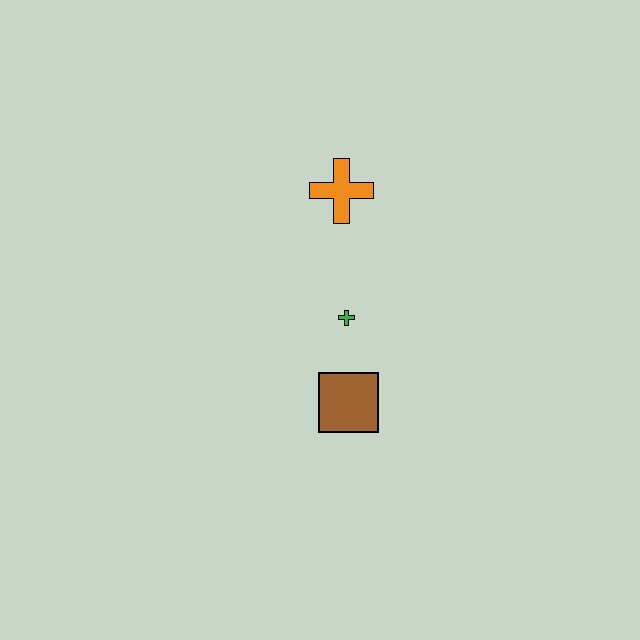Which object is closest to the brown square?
The green cross is closest to the brown square.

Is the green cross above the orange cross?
No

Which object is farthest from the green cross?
The orange cross is farthest from the green cross.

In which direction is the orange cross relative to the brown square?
The orange cross is above the brown square.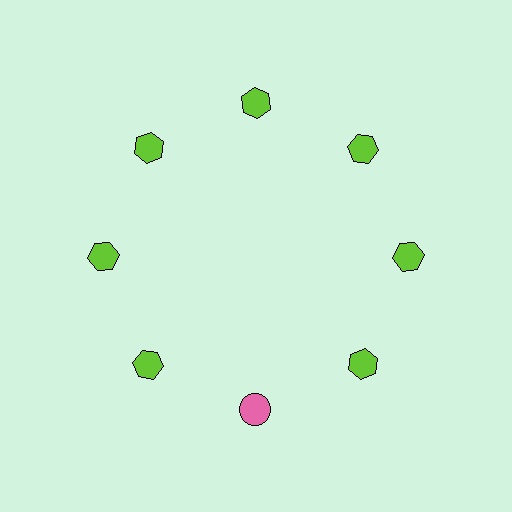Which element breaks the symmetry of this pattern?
The pink circle at roughly the 6 o'clock position breaks the symmetry. All other shapes are lime hexagons.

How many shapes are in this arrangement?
There are 8 shapes arranged in a ring pattern.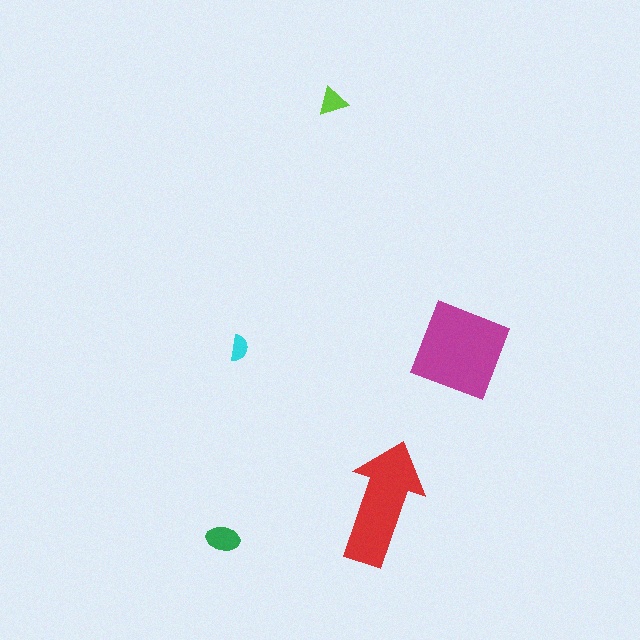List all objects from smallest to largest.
The cyan semicircle, the lime triangle, the green ellipse, the red arrow, the magenta square.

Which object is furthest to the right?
The magenta square is rightmost.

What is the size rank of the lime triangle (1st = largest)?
4th.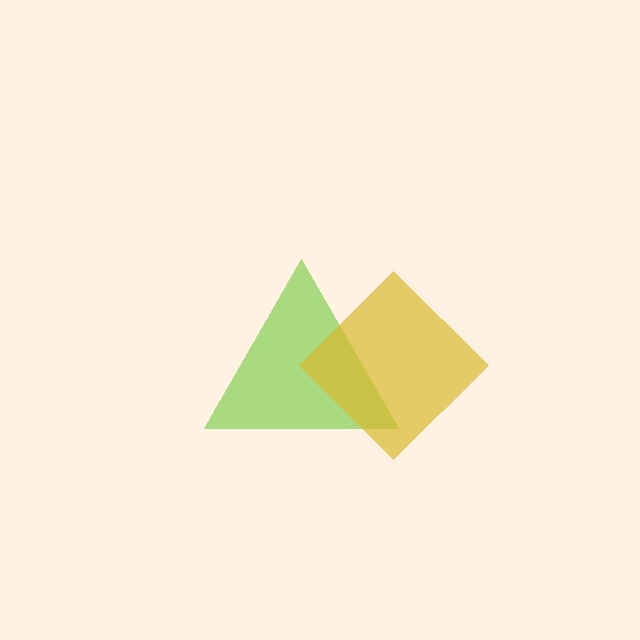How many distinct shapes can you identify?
There are 2 distinct shapes: a lime triangle, a yellow diamond.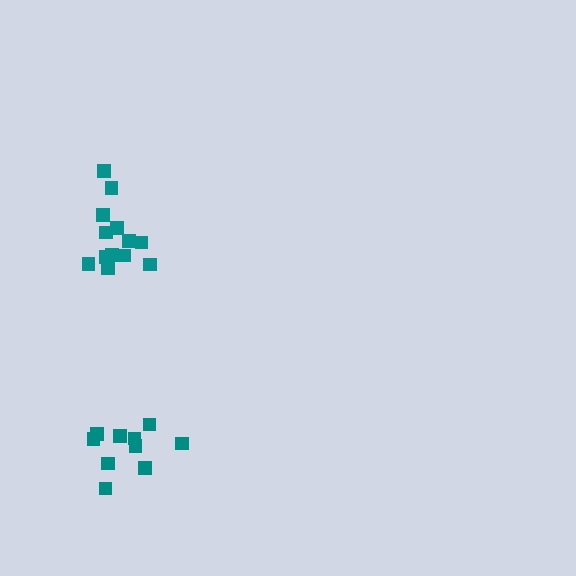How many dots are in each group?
Group 1: 13 dots, Group 2: 10 dots (23 total).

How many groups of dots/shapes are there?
There are 2 groups.